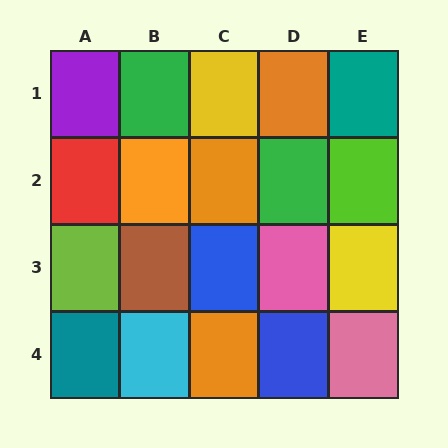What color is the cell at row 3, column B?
Brown.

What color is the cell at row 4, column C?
Orange.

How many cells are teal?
2 cells are teal.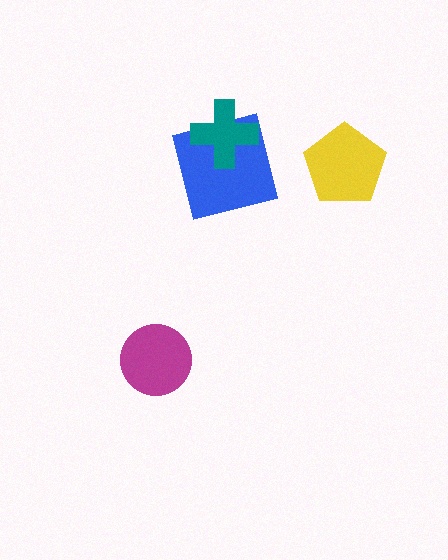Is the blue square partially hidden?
Yes, it is partially covered by another shape.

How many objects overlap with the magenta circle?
0 objects overlap with the magenta circle.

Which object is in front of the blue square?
The teal cross is in front of the blue square.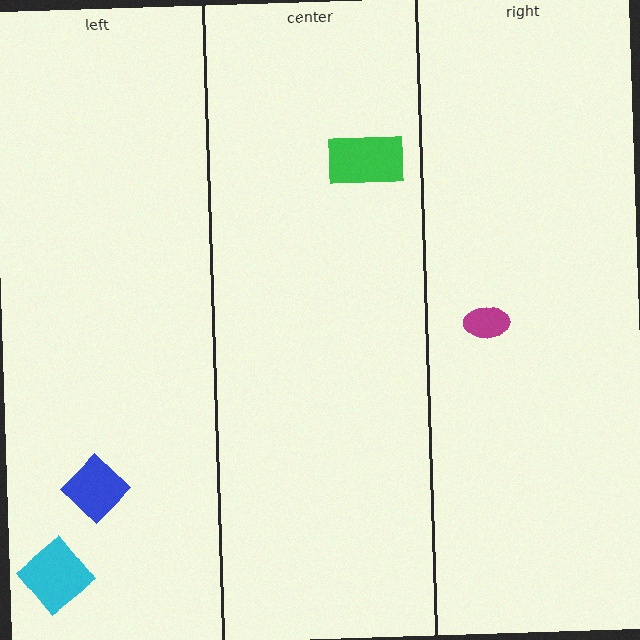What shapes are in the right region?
The magenta ellipse.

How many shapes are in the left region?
2.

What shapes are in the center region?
The green rectangle.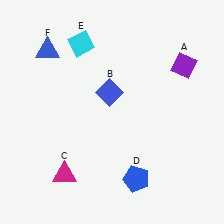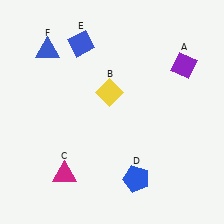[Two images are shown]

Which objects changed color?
B changed from blue to yellow. E changed from cyan to blue.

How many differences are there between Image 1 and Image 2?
There are 2 differences between the two images.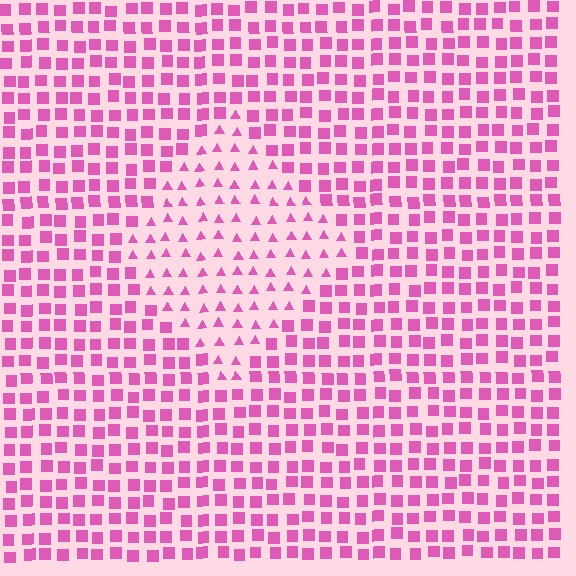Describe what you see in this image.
The image is filled with small pink elements arranged in a uniform grid. A diamond-shaped region contains triangles, while the surrounding area contains squares. The boundary is defined purely by the change in element shape.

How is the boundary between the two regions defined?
The boundary is defined by a change in element shape: triangles inside vs. squares outside. All elements share the same color and spacing.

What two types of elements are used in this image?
The image uses triangles inside the diamond region and squares outside it.